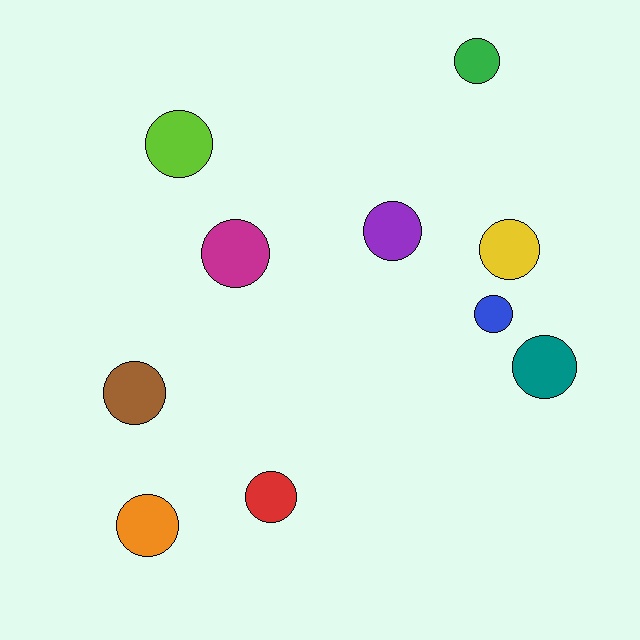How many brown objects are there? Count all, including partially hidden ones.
There is 1 brown object.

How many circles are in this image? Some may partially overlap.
There are 10 circles.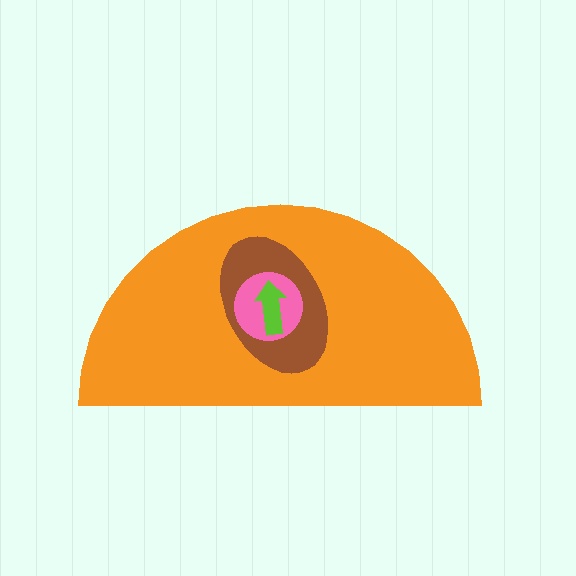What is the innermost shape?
The lime arrow.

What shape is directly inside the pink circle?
The lime arrow.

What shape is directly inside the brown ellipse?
The pink circle.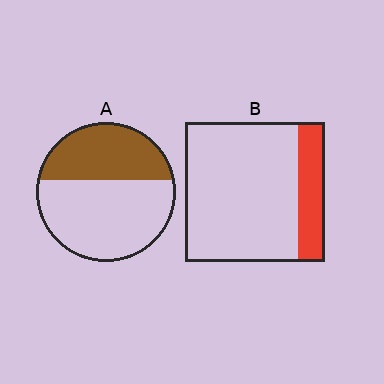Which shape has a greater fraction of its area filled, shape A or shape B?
Shape A.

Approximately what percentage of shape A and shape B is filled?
A is approximately 40% and B is approximately 20%.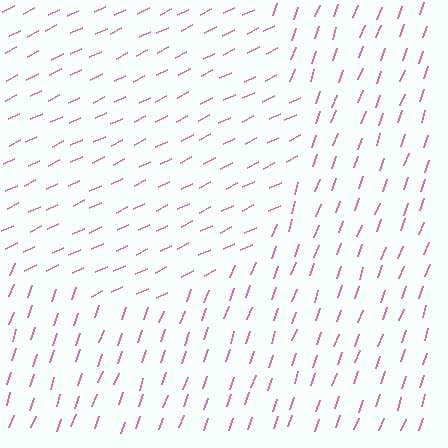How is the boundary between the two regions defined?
The boundary is defined purely by a change in line orientation (approximately 45 degrees difference). All lines are the same color and thickness.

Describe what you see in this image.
The image is filled with small pink line segments. A circle region in the image has lines oriented differently from the surrounding lines, creating a visible texture boundary.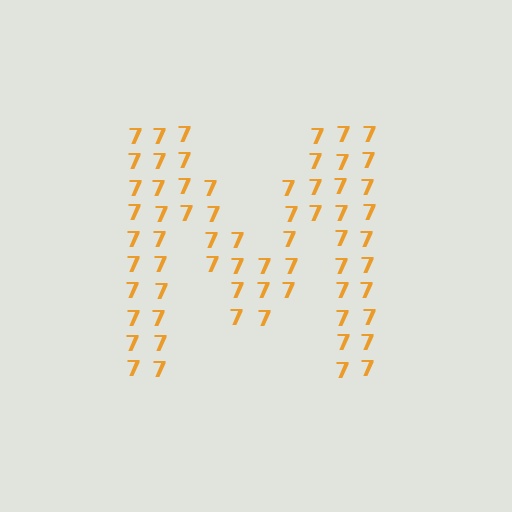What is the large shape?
The large shape is the letter M.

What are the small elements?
The small elements are digit 7's.